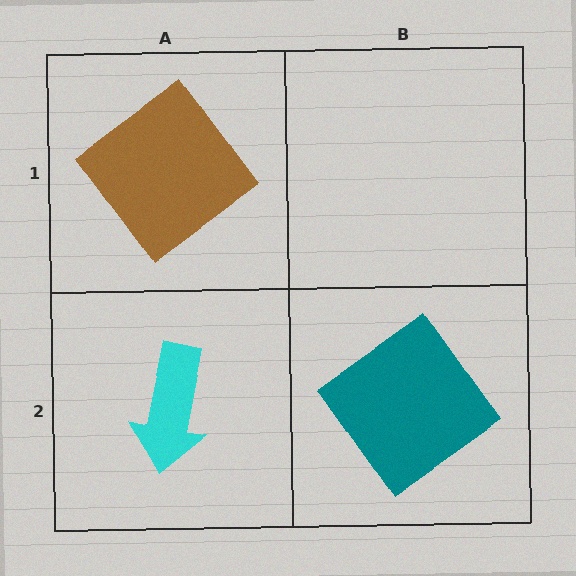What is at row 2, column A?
A cyan arrow.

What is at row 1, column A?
A brown diamond.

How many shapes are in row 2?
2 shapes.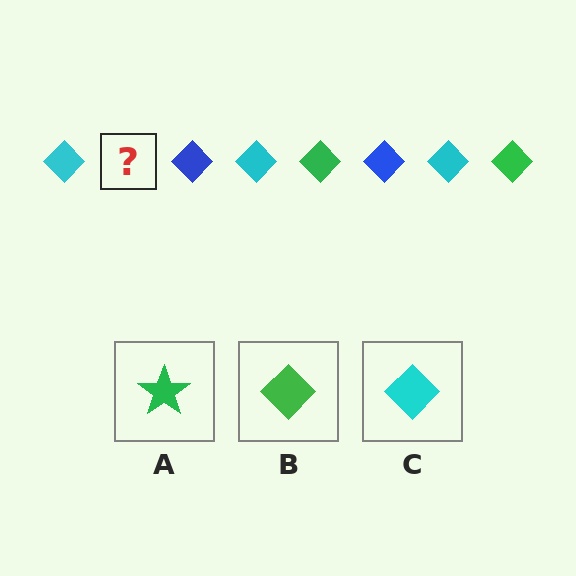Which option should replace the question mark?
Option B.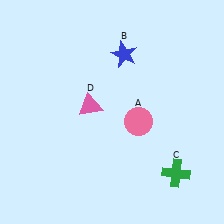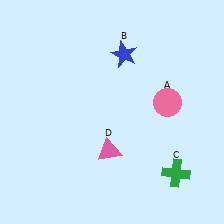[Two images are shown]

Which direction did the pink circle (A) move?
The pink circle (A) moved right.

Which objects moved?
The objects that moved are: the pink circle (A), the pink triangle (D).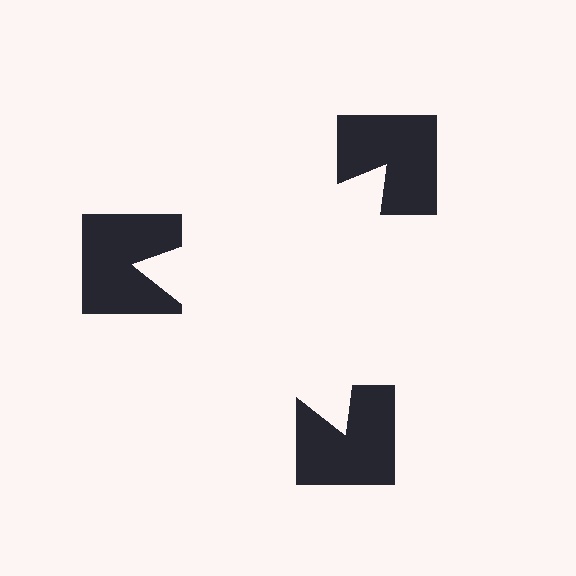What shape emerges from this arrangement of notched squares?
An illusory triangle — its edges are inferred from the aligned wedge cuts in the notched squares, not physically drawn.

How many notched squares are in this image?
There are 3 — one at each vertex of the illusory triangle.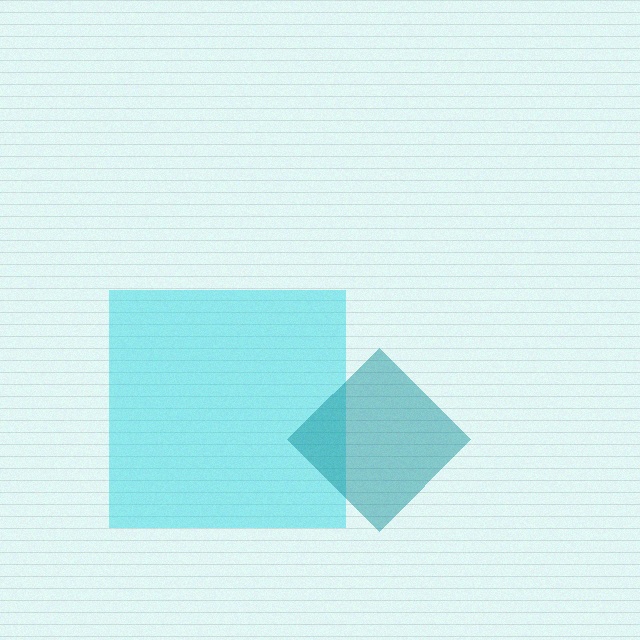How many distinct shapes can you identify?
There are 2 distinct shapes: a cyan square, a teal diamond.